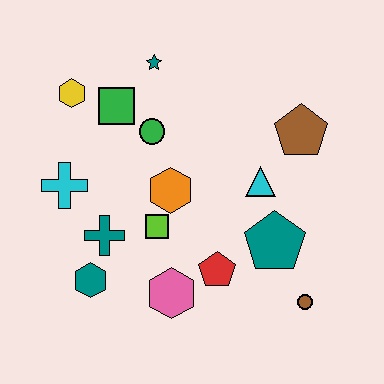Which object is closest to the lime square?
The orange hexagon is closest to the lime square.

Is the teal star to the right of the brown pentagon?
No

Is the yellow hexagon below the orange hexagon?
No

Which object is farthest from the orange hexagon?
The brown circle is farthest from the orange hexagon.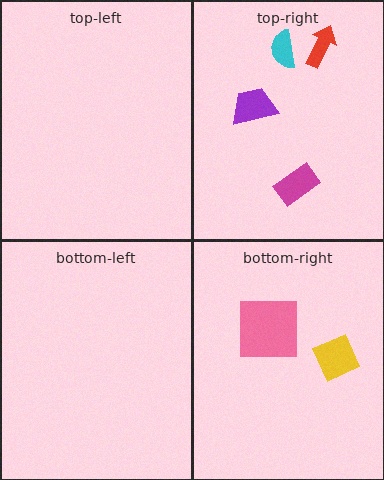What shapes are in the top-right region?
The purple trapezoid, the cyan semicircle, the magenta rectangle, the red arrow.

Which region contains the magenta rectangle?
The top-right region.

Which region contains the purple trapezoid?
The top-right region.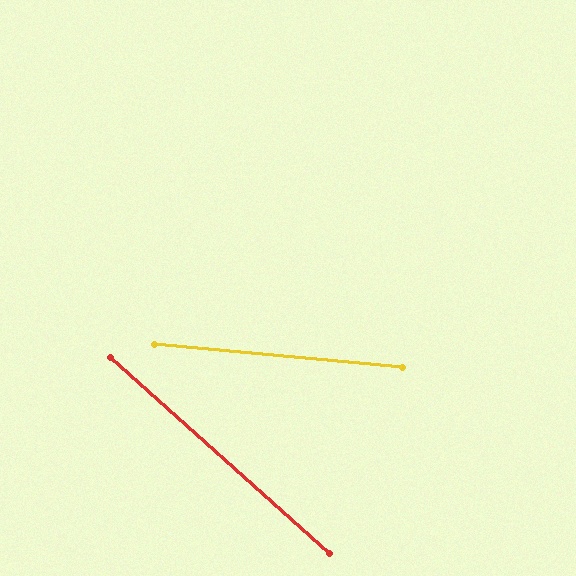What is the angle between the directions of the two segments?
Approximately 36 degrees.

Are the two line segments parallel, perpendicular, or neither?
Neither parallel nor perpendicular — they differ by about 36°.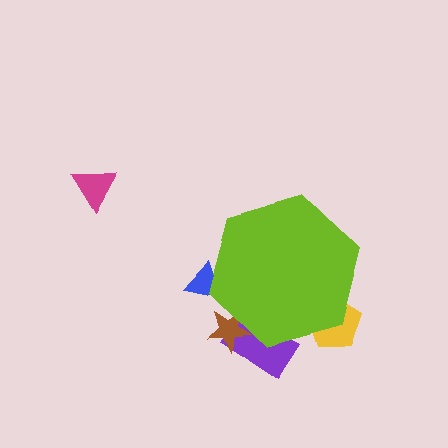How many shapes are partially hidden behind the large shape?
4 shapes are partially hidden.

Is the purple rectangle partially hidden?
Yes, the purple rectangle is partially hidden behind the lime hexagon.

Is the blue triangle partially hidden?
Yes, the blue triangle is partially hidden behind the lime hexagon.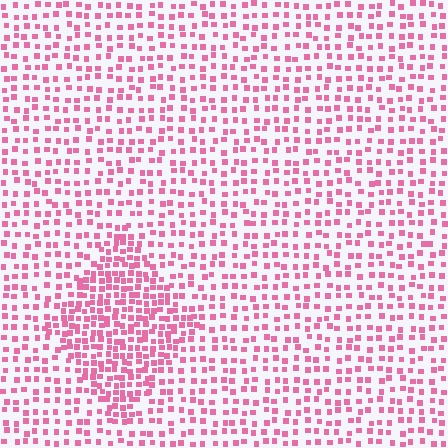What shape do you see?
I see a diamond.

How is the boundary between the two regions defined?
The boundary is defined by a change in element density (approximately 1.9x ratio). All elements are the same color, size, and shape.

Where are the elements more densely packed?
The elements are more densely packed inside the diamond boundary.